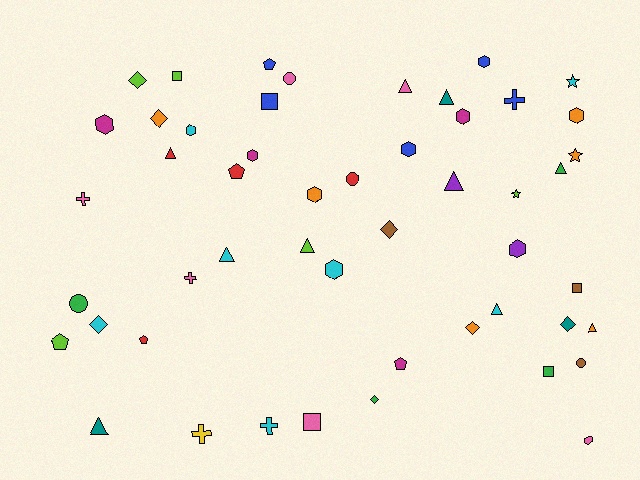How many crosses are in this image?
There are 5 crosses.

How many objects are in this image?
There are 50 objects.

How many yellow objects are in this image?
There is 1 yellow object.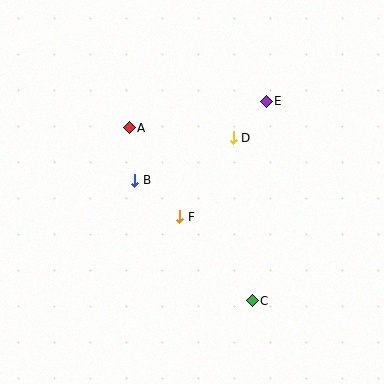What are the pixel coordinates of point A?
Point A is at (129, 128).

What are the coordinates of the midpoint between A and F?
The midpoint between A and F is at (154, 172).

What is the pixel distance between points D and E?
The distance between D and E is 49 pixels.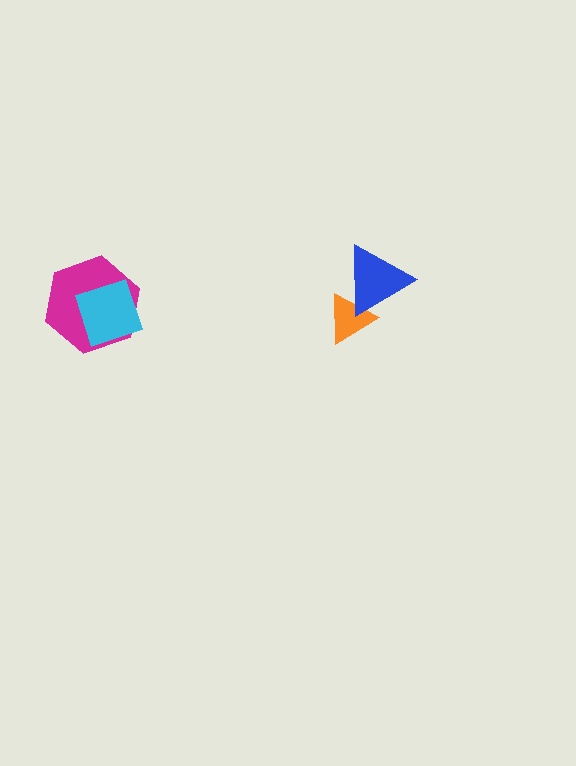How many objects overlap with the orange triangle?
1 object overlaps with the orange triangle.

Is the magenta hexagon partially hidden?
Yes, it is partially covered by another shape.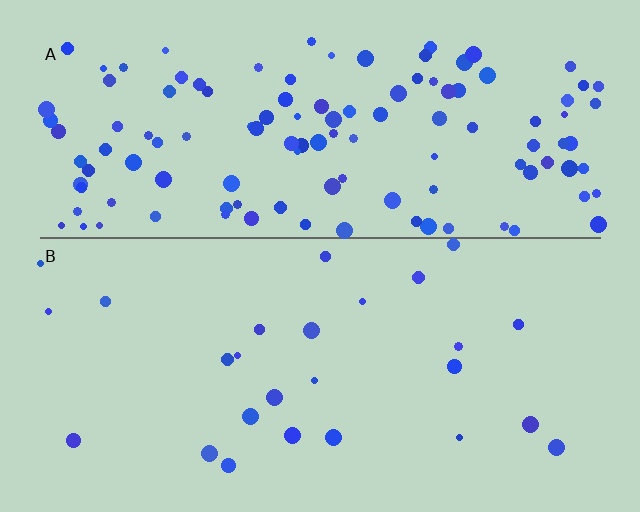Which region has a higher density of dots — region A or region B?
A (the top).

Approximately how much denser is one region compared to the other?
Approximately 4.7× — region A over region B.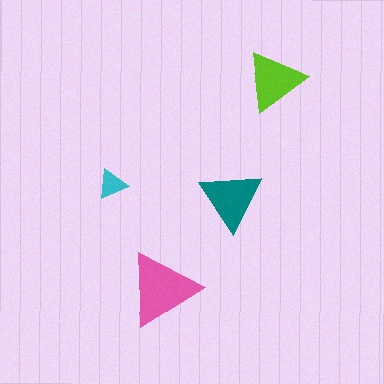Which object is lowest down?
The pink triangle is bottommost.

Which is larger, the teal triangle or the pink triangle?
The pink one.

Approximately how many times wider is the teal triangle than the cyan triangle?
About 2 times wider.